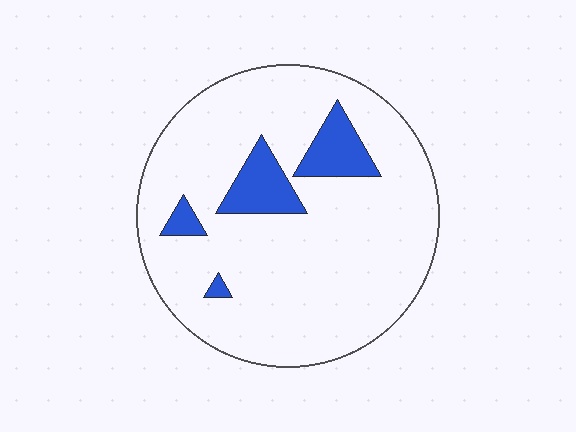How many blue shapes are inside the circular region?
4.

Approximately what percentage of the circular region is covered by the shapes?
Approximately 10%.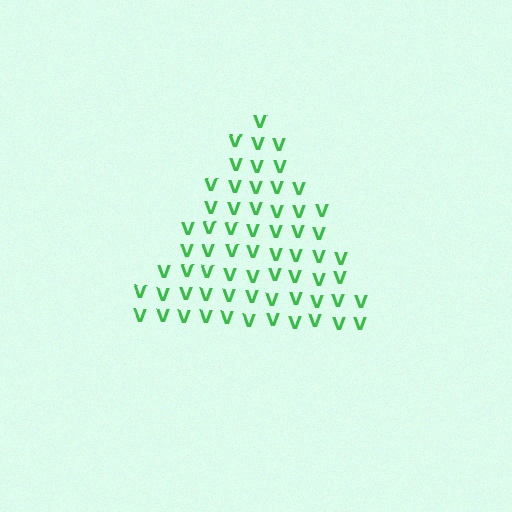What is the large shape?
The large shape is a triangle.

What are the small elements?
The small elements are letter V's.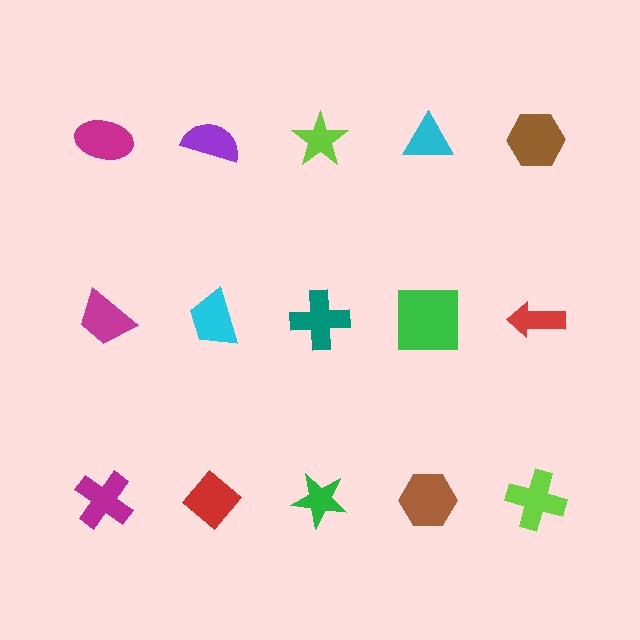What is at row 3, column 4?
A brown hexagon.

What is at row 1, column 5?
A brown hexagon.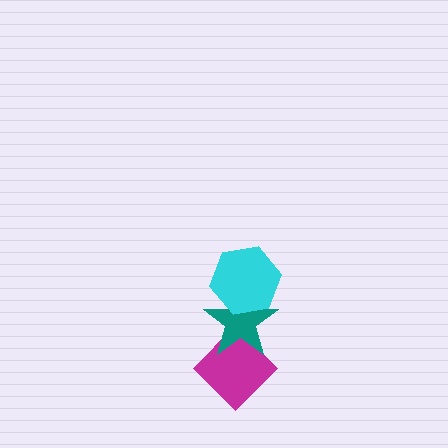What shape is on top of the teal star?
The cyan hexagon is on top of the teal star.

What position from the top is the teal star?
The teal star is 2nd from the top.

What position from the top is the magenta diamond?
The magenta diamond is 3rd from the top.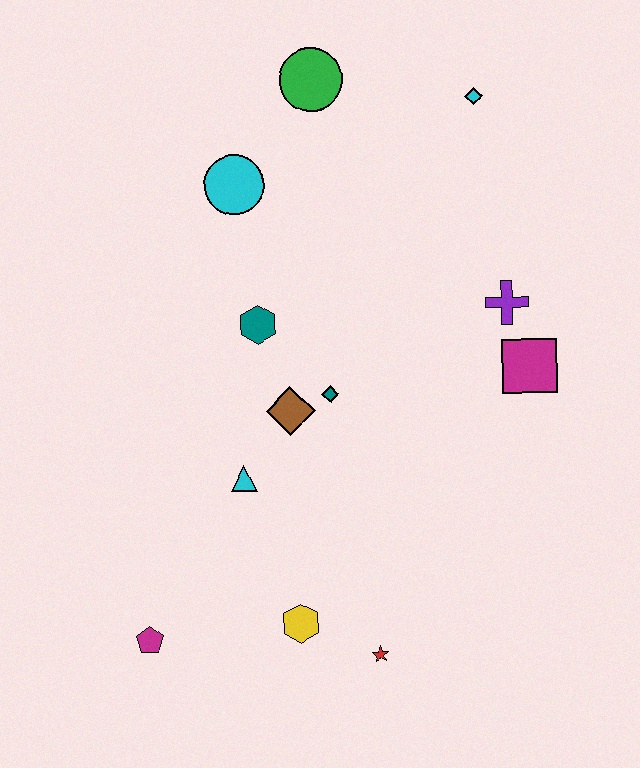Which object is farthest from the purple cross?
The magenta pentagon is farthest from the purple cross.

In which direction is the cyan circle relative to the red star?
The cyan circle is above the red star.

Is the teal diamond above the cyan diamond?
No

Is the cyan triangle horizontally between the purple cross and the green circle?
No